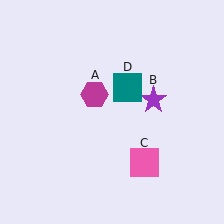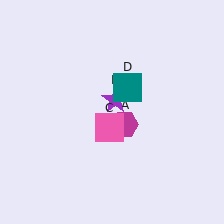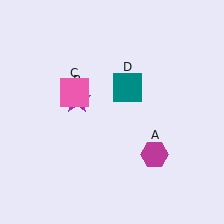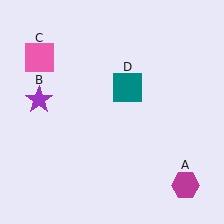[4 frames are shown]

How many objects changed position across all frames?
3 objects changed position: magenta hexagon (object A), purple star (object B), pink square (object C).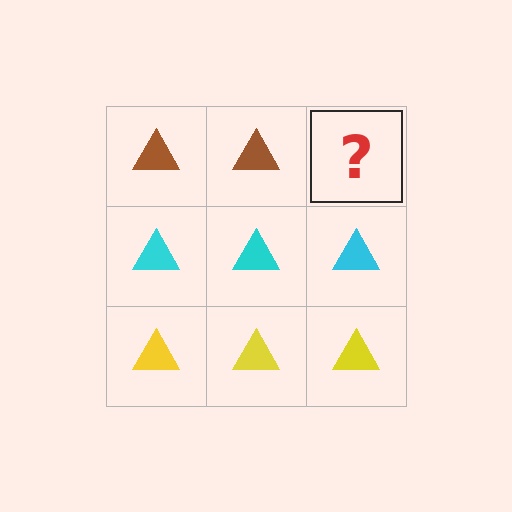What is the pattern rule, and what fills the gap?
The rule is that each row has a consistent color. The gap should be filled with a brown triangle.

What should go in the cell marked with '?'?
The missing cell should contain a brown triangle.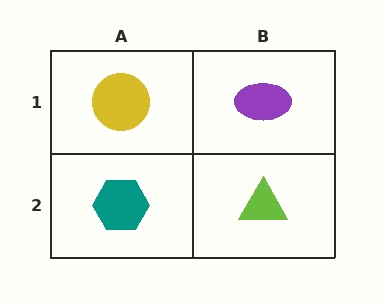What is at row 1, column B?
A purple ellipse.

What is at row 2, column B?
A lime triangle.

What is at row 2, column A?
A teal hexagon.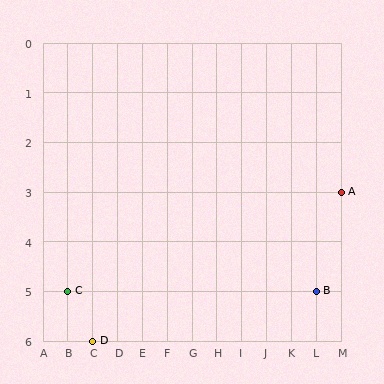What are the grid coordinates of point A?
Point A is at grid coordinates (M, 3).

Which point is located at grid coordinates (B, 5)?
Point C is at (B, 5).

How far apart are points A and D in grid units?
Points A and D are 10 columns and 3 rows apart (about 10.4 grid units diagonally).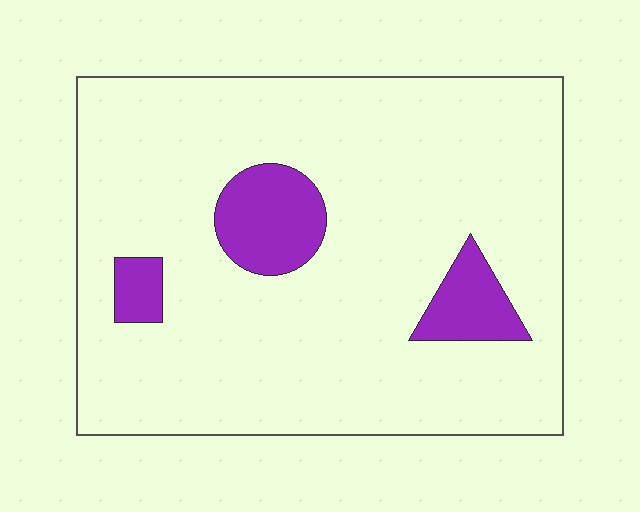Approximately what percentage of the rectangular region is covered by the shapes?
Approximately 10%.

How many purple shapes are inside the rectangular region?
3.